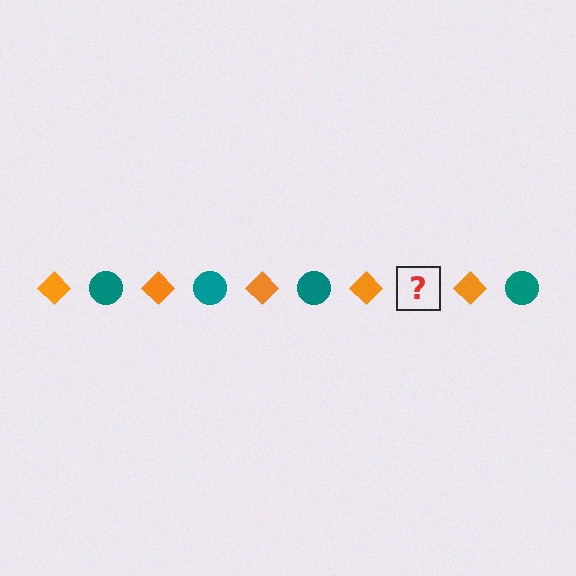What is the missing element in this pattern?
The missing element is a teal circle.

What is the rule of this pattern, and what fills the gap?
The rule is that the pattern alternates between orange diamond and teal circle. The gap should be filled with a teal circle.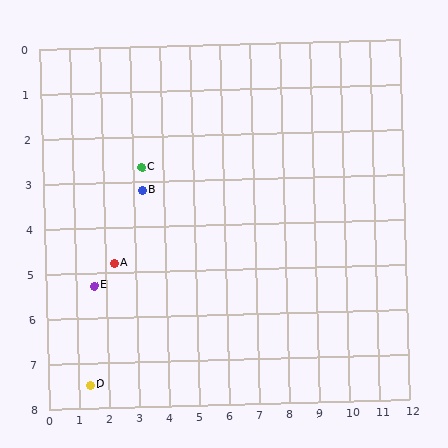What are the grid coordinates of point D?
Point D is at approximately (1.4, 7.5).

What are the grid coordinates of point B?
Point B is at approximately (3.3, 3.2).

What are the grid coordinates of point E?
Point E is at approximately (1.6, 5.3).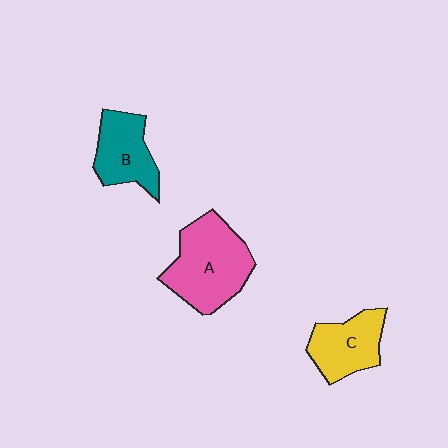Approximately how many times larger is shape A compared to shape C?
Approximately 1.5 times.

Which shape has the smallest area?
Shape B (teal).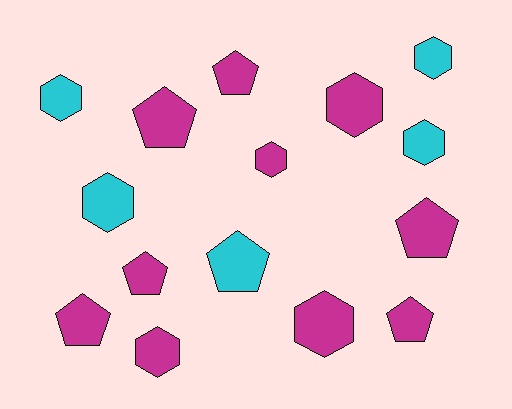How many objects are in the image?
There are 15 objects.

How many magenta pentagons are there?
There are 6 magenta pentagons.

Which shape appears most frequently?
Hexagon, with 8 objects.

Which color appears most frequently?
Magenta, with 10 objects.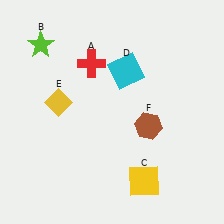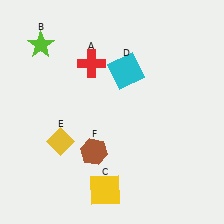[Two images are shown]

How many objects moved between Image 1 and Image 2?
3 objects moved between the two images.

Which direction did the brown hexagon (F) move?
The brown hexagon (F) moved left.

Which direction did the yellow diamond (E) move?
The yellow diamond (E) moved down.